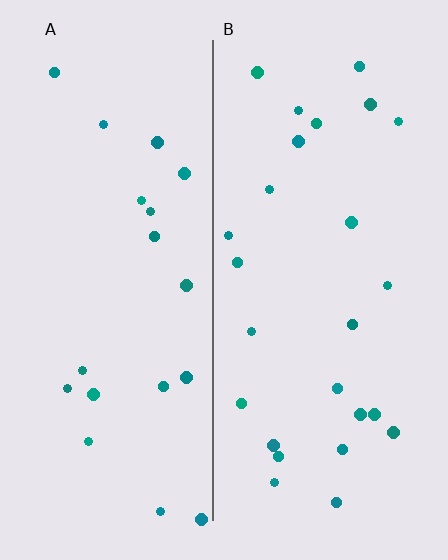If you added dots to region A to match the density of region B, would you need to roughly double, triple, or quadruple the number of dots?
Approximately double.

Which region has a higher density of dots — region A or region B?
B (the right).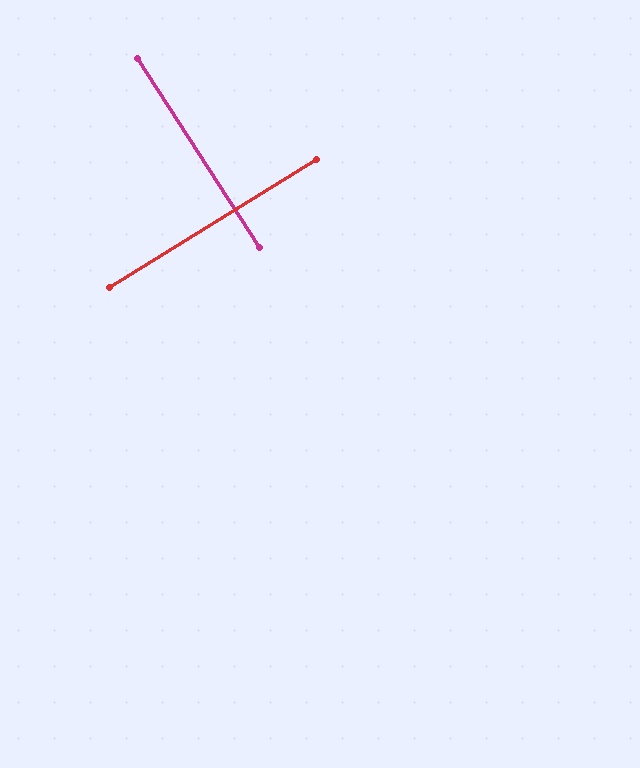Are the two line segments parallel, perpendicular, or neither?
Perpendicular — they meet at approximately 89°.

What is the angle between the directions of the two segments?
Approximately 89 degrees.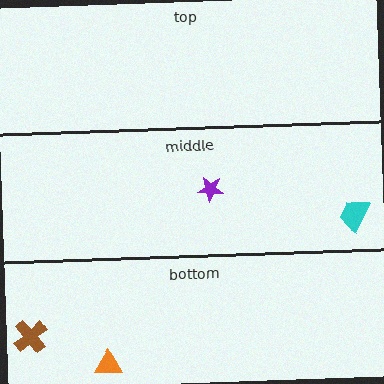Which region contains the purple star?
The middle region.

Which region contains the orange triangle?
The bottom region.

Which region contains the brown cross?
The bottom region.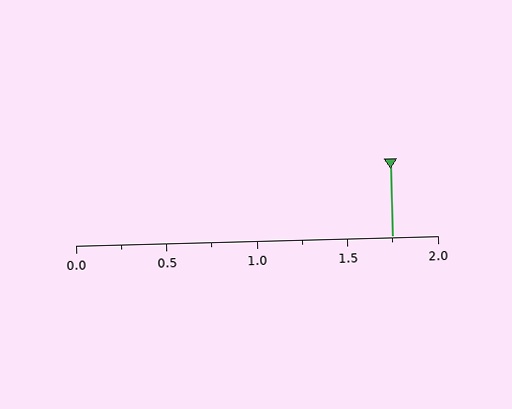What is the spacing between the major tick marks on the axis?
The major ticks are spaced 0.5 apart.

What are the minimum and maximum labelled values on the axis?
The axis runs from 0.0 to 2.0.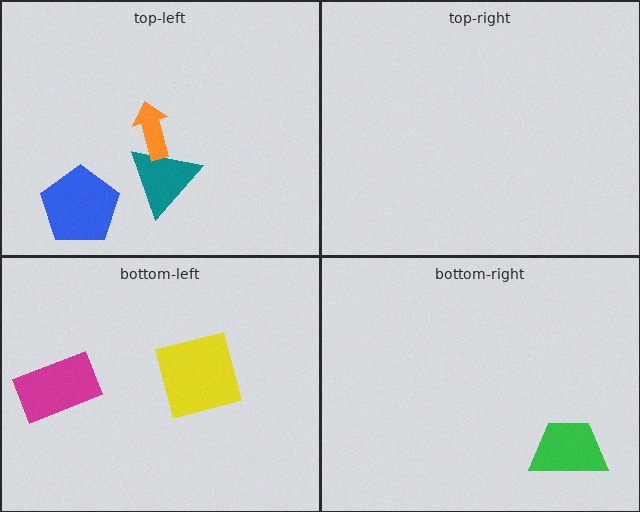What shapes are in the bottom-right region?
The green trapezoid.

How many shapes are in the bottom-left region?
2.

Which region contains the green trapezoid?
The bottom-right region.